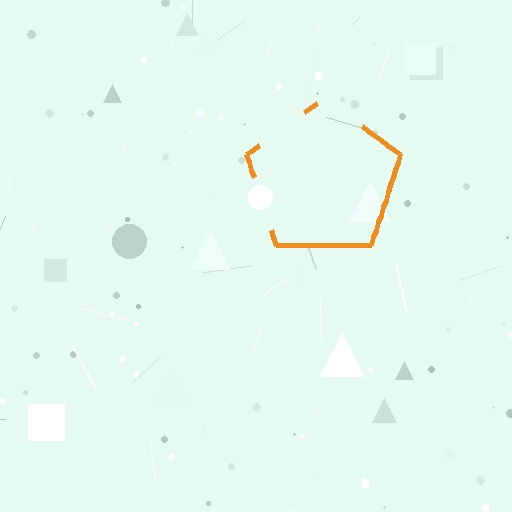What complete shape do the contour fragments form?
The contour fragments form a pentagon.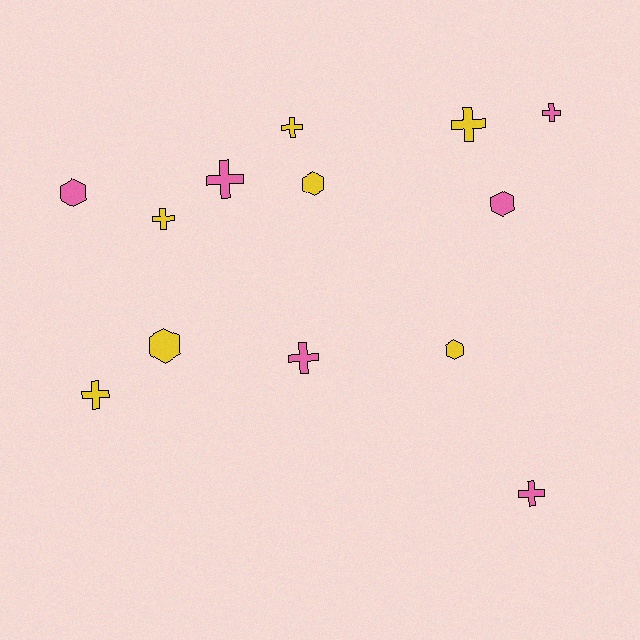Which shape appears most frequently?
Cross, with 8 objects.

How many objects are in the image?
There are 13 objects.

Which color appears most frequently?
Yellow, with 7 objects.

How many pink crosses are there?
There are 4 pink crosses.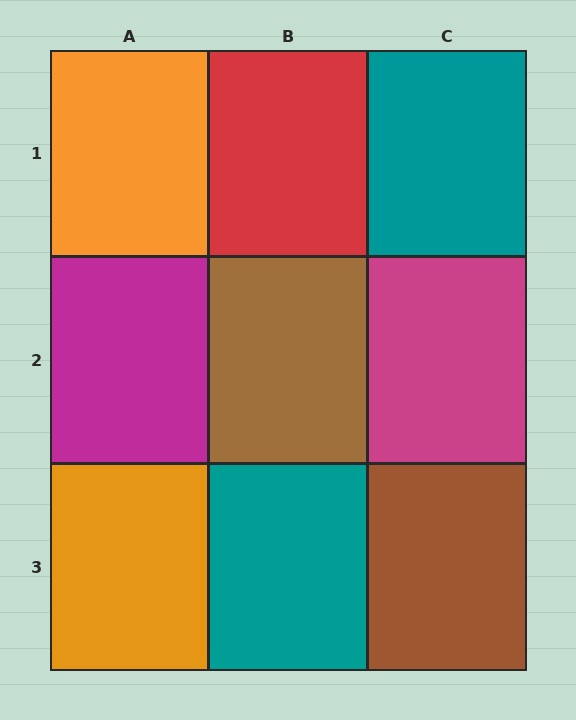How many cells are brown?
2 cells are brown.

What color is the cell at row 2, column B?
Brown.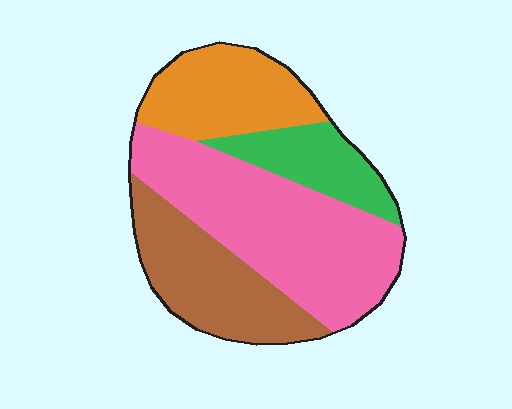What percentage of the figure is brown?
Brown covers about 25% of the figure.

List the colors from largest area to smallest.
From largest to smallest: pink, brown, orange, green.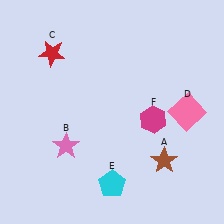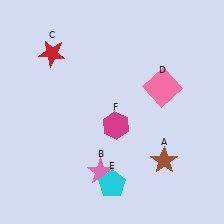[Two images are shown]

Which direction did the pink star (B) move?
The pink star (B) moved right.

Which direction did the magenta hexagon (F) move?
The magenta hexagon (F) moved left.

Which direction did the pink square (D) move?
The pink square (D) moved left.